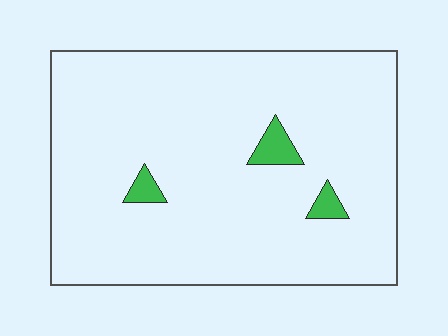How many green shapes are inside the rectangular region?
3.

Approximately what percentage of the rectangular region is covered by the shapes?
Approximately 5%.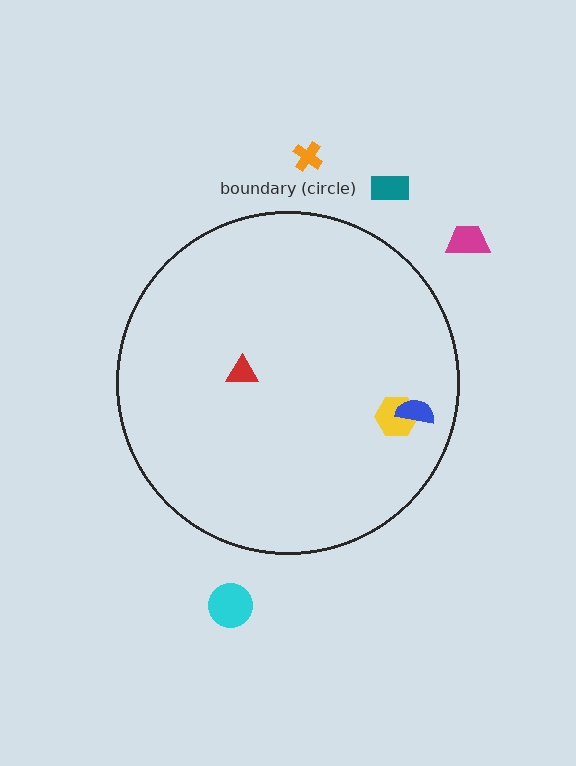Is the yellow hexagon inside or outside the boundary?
Inside.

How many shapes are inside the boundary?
3 inside, 4 outside.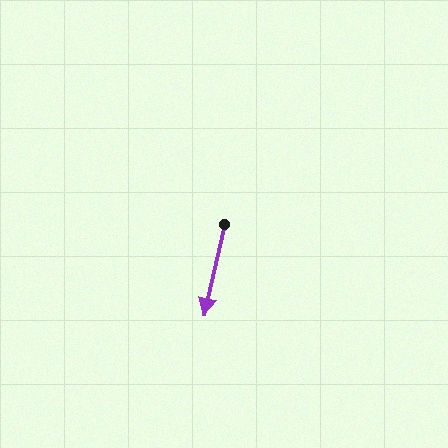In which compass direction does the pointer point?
South.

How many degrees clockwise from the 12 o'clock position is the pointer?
Approximately 192 degrees.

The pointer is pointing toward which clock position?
Roughly 6 o'clock.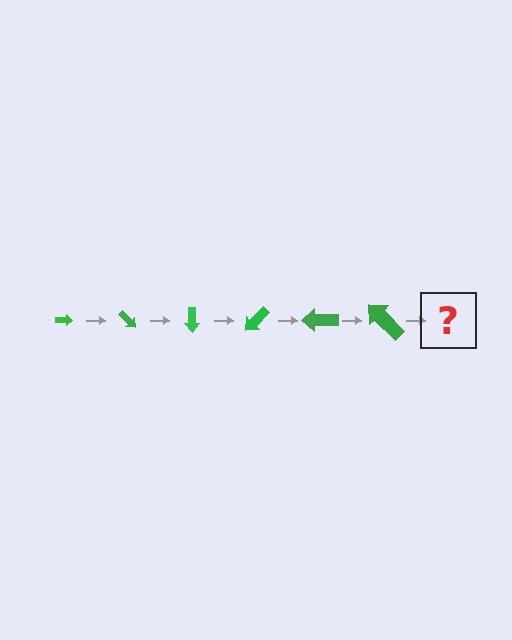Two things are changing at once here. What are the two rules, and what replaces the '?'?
The two rules are that the arrow grows larger each step and it rotates 45 degrees each step. The '?' should be an arrow, larger than the previous one and rotated 270 degrees from the start.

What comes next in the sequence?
The next element should be an arrow, larger than the previous one and rotated 270 degrees from the start.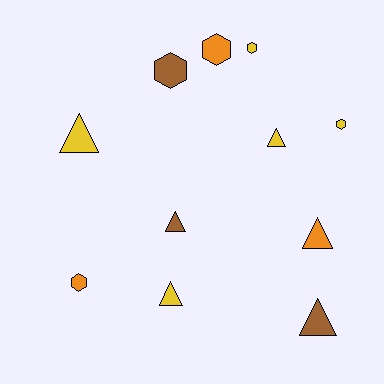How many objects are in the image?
There are 11 objects.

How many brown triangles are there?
There are 2 brown triangles.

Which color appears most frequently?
Yellow, with 5 objects.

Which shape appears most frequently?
Triangle, with 6 objects.